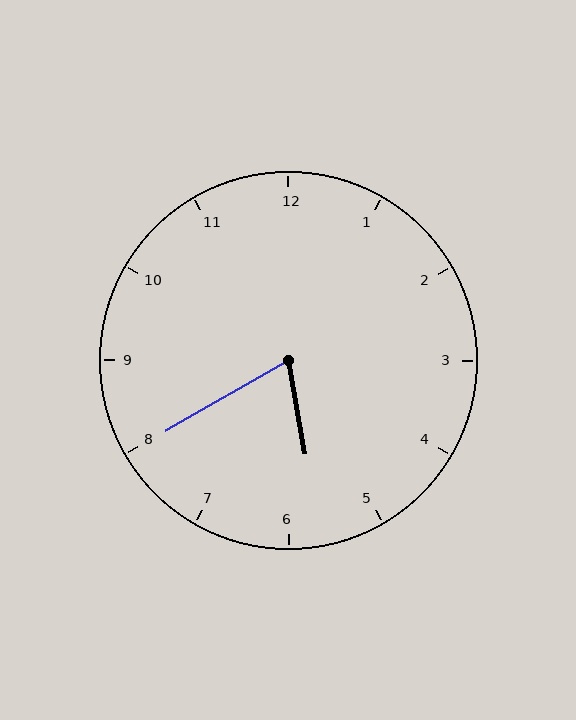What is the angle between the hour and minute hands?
Approximately 70 degrees.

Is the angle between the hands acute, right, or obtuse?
It is acute.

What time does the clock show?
5:40.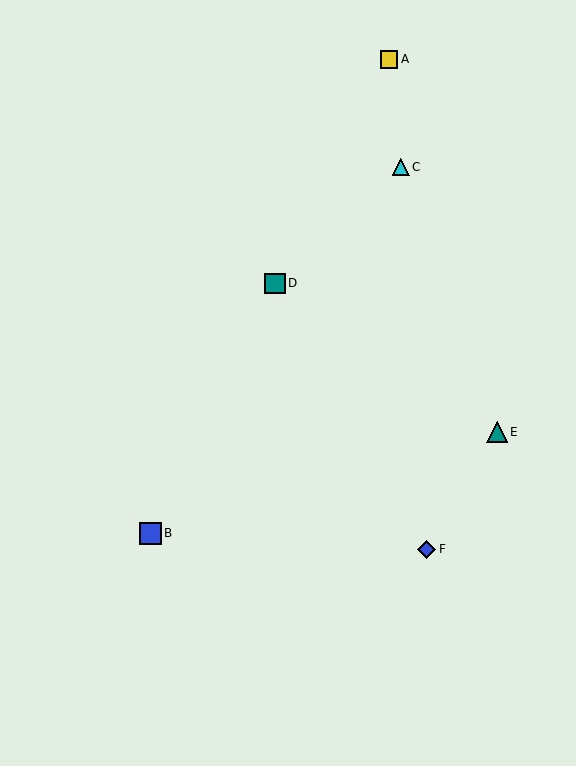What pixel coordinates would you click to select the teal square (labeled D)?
Click at (275, 283) to select the teal square D.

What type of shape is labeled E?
Shape E is a teal triangle.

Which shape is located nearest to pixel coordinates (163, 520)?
The blue square (labeled B) at (150, 533) is nearest to that location.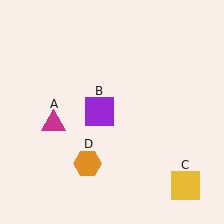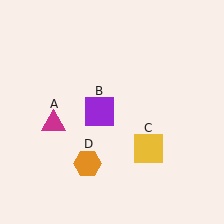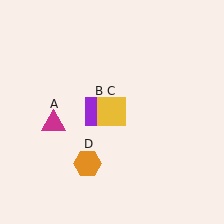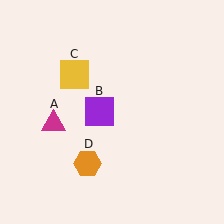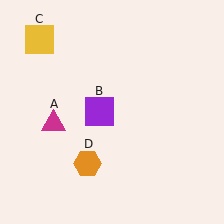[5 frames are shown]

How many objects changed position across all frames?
1 object changed position: yellow square (object C).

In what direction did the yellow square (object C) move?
The yellow square (object C) moved up and to the left.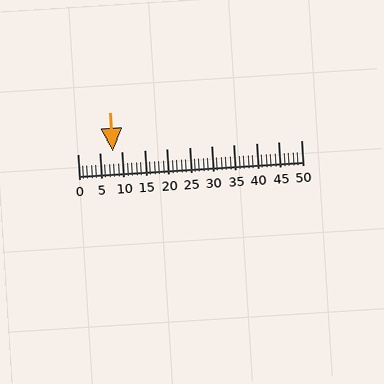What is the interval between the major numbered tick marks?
The major tick marks are spaced 5 units apart.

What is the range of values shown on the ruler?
The ruler shows values from 0 to 50.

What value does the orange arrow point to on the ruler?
The orange arrow points to approximately 8.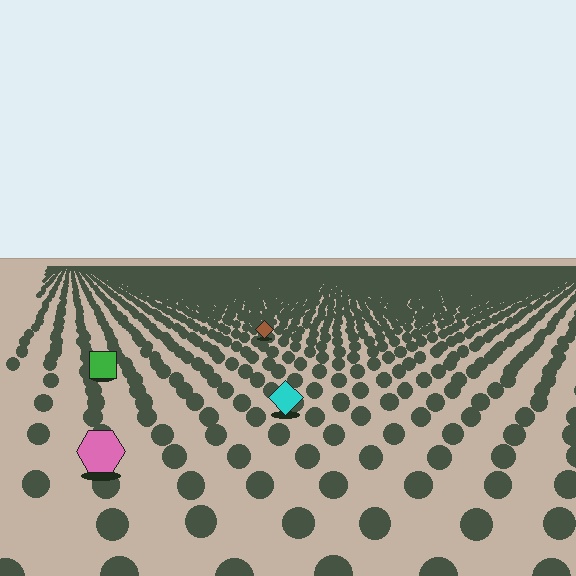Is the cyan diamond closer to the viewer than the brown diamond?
Yes. The cyan diamond is closer — you can tell from the texture gradient: the ground texture is coarser near it.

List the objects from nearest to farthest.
From nearest to farthest: the pink hexagon, the cyan diamond, the green square, the brown diamond.